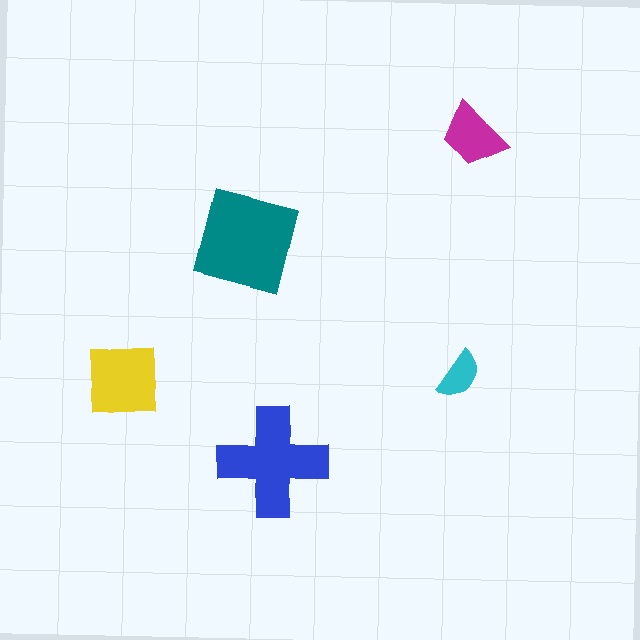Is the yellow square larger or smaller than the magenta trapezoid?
Larger.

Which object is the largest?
The teal square.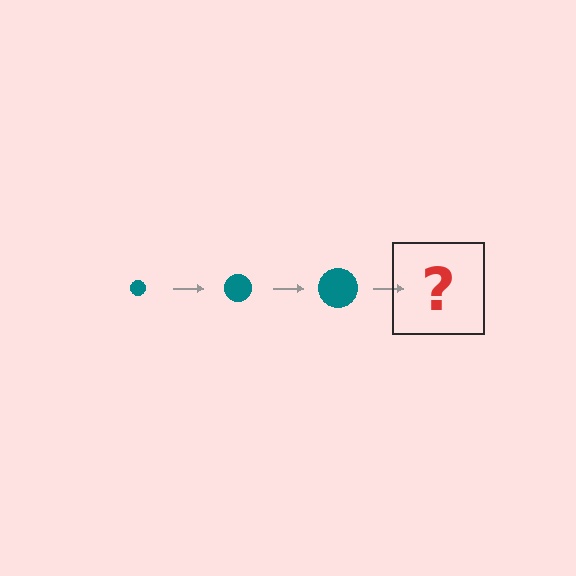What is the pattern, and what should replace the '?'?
The pattern is that the circle gets progressively larger each step. The '?' should be a teal circle, larger than the previous one.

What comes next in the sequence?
The next element should be a teal circle, larger than the previous one.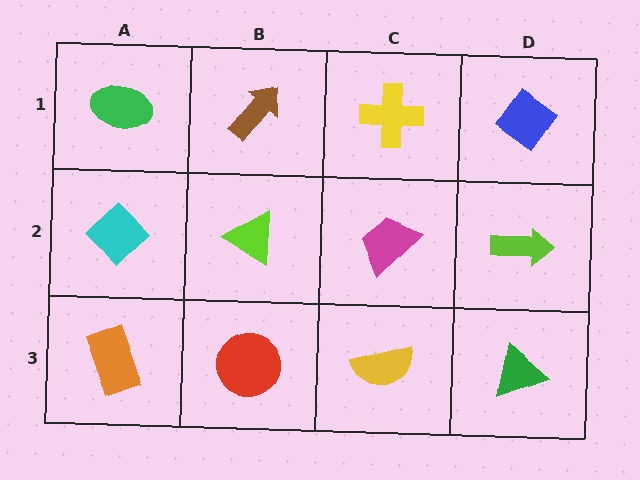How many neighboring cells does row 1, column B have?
3.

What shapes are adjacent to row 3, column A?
A cyan diamond (row 2, column A), a red circle (row 3, column B).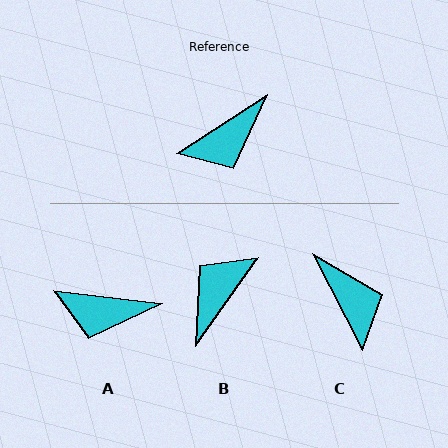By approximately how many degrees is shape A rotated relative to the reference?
Approximately 40 degrees clockwise.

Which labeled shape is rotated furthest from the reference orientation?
B, about 158 degrees away.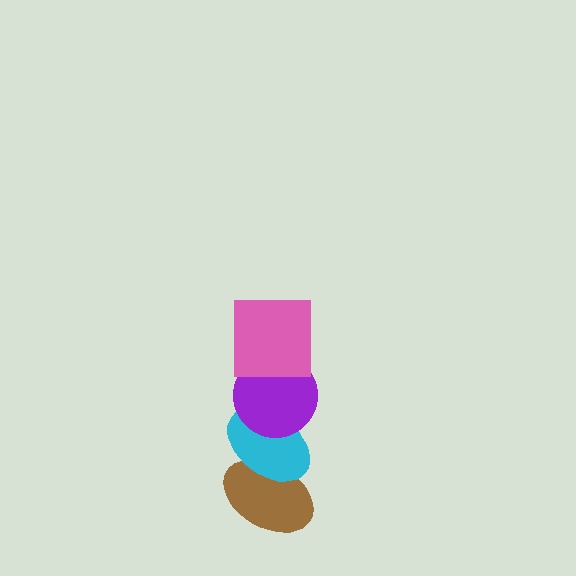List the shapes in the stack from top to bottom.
From top to bottom: the pink square, the purple circle, the cyan ellipse, the brown ellipse.